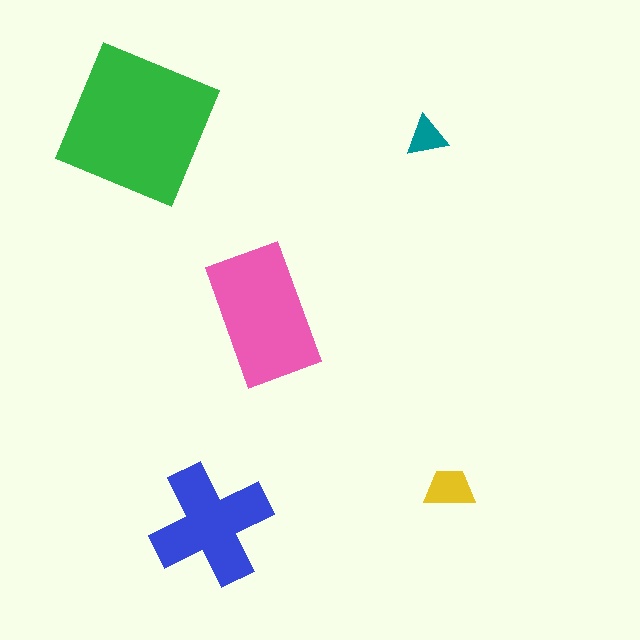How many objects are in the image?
There are 5 objects in the image.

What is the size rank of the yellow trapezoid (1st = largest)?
4th.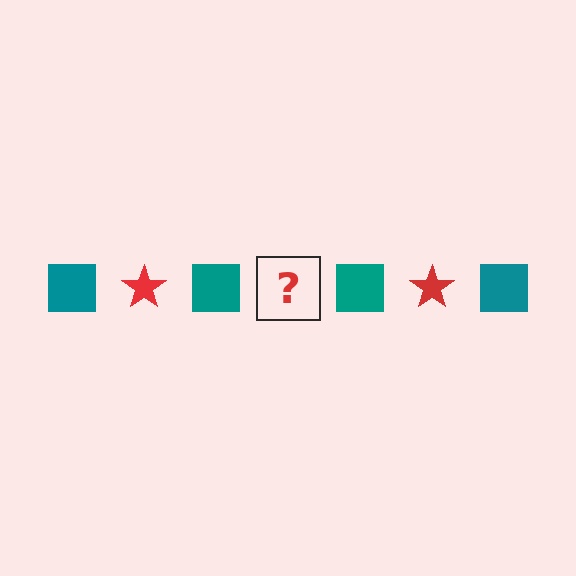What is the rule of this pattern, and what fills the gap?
The rule is that the pattern alternates between teal square and red star. The gap should be filled with a red star.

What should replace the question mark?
The question mark should be replaced with a red star.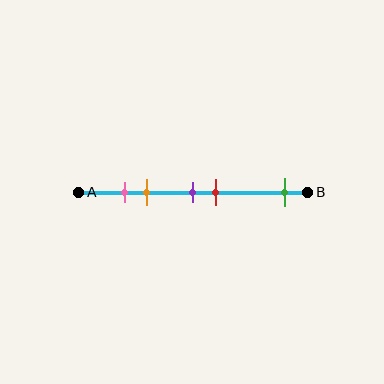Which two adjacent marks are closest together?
The pink and orange marks are the closest adjacent pair.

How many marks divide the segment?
There are 5 marks dividing the segment.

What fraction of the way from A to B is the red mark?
The red mark is approximately 60% (0.6) of the way from A to B.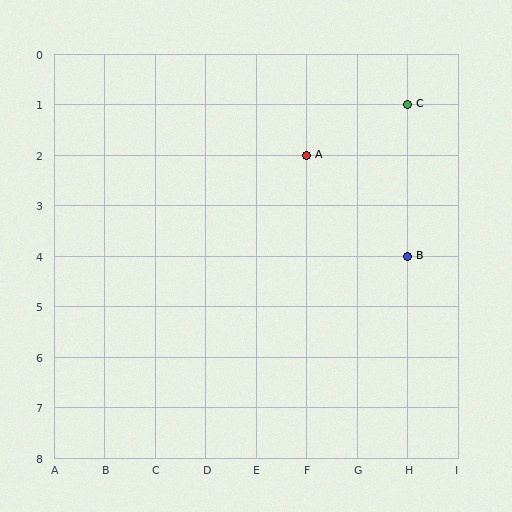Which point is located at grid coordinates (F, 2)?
Point A is at (F, 2).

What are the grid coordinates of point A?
Point A is at grid coordinates (F, 2).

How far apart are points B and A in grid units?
Points B and A are 2 columns and 2 rows apart (about 2.8 grid units diagonally).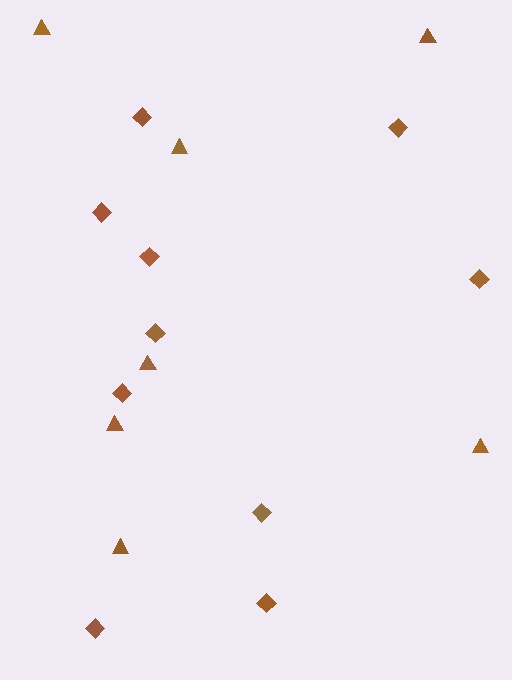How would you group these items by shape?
There are 2 groups: one group of triangles (7) and one group of diamonds (10).